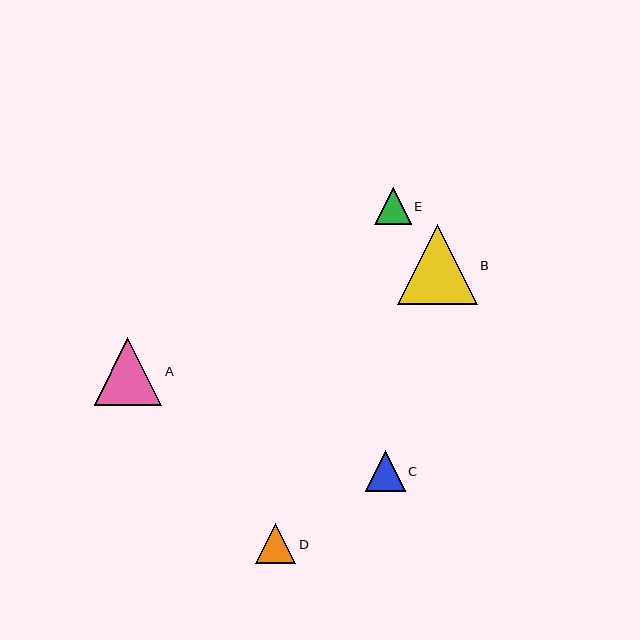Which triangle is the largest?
Triangle B is the largest with a size of approximately 80 pixels.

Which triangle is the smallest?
Triangle E is the smallest with a size of approximately 37 pixels.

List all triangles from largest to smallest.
From largest to smallest: B, A, C, D, E.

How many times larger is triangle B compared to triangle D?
Triangle B is approximately 2.0 times the size of triangle D.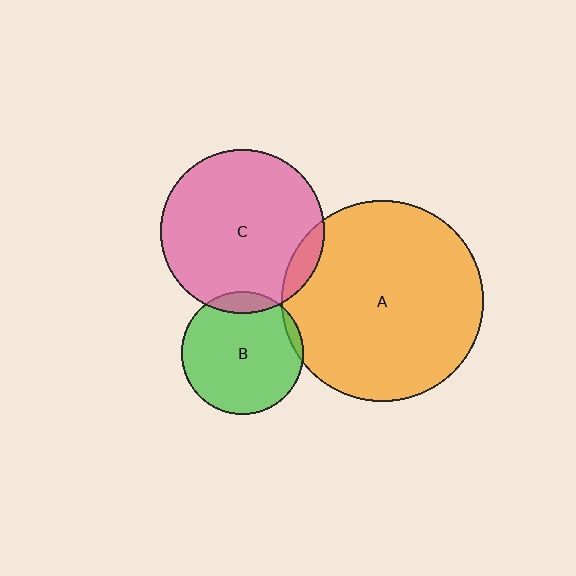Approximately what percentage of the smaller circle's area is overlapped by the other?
Approximately 10%.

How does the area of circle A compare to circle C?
Approximately 1.5 times.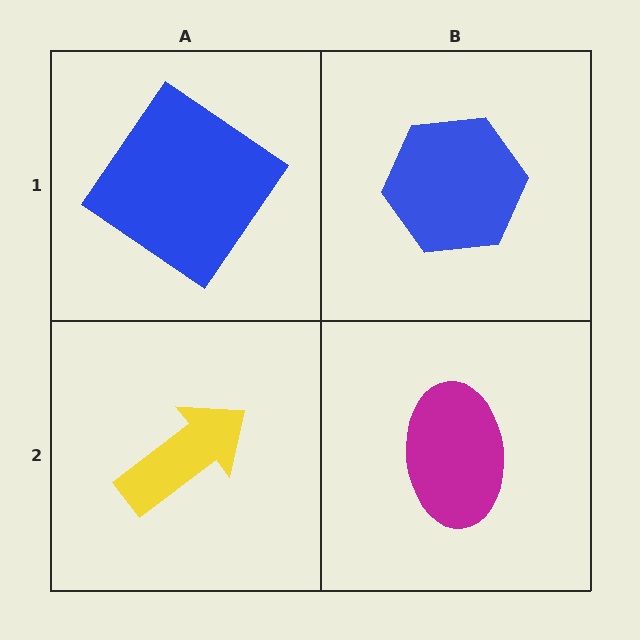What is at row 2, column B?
A magenta ellipse.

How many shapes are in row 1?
2 shapes.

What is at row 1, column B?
A blue hexagon.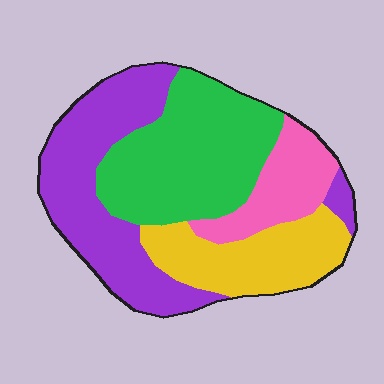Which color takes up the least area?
Pink, at roughly 15%.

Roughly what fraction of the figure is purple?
Purple covers around 35% of the figure.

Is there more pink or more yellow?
Yellow.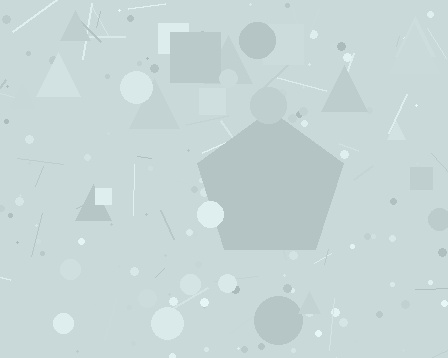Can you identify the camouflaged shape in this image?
The camouflaged shape is a pentagon.